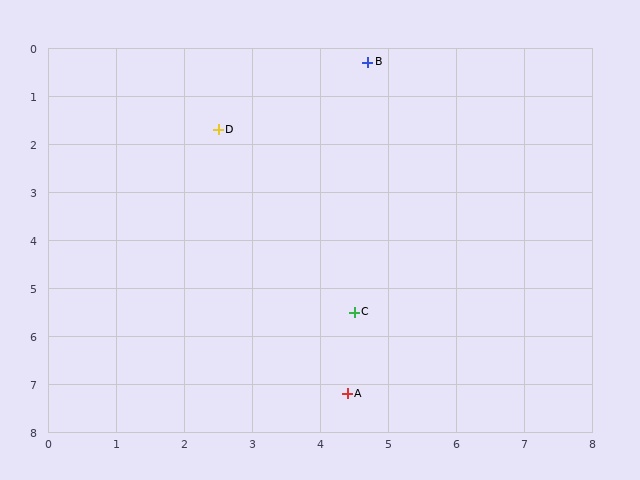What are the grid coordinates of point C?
Point C is at approximately (4.5, 5.5).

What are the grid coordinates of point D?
Point D is at approximately (2.5, 1.7).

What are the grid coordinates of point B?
Point B is at approximately (4.7, 0.3).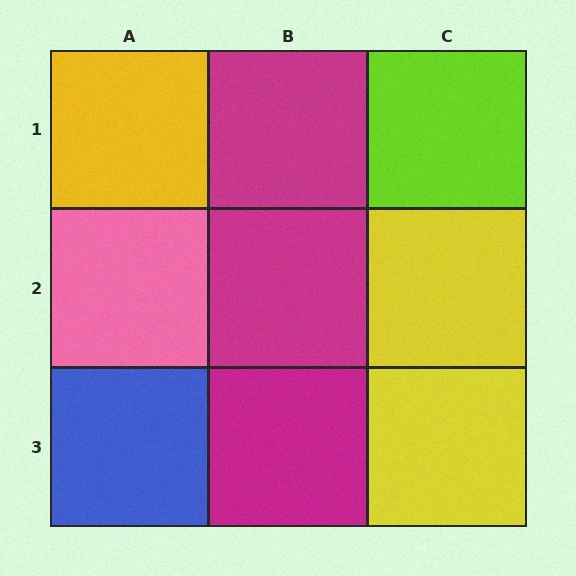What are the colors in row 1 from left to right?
Yellow, magenta, lime.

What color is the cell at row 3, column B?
Magenta.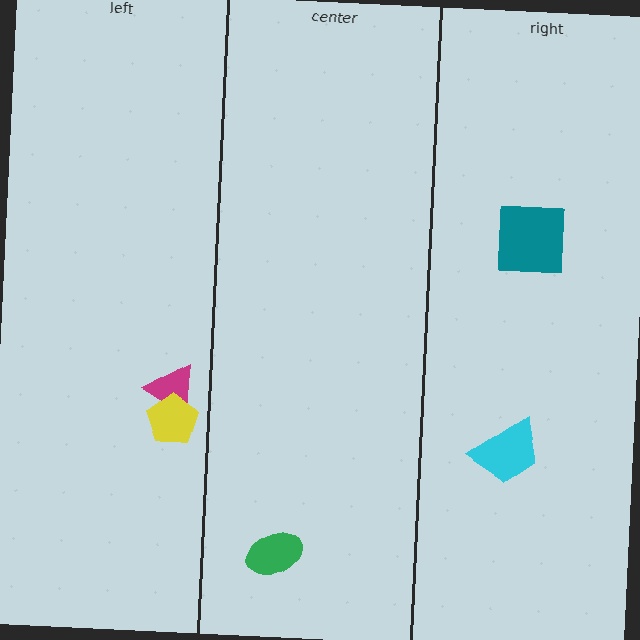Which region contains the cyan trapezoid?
The right region.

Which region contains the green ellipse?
The center region.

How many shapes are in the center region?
1.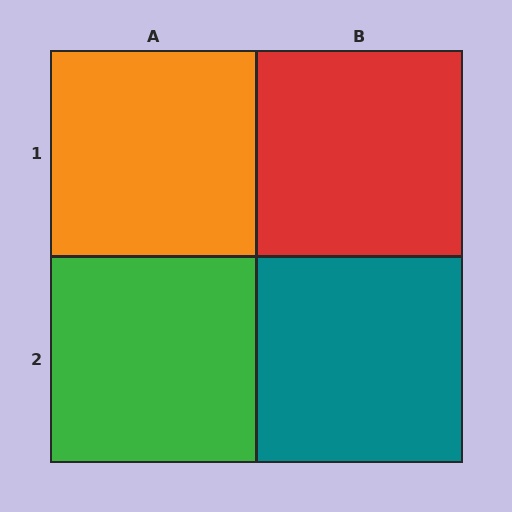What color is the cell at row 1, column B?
Red.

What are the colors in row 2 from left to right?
Green, teal.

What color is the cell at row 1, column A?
Orange.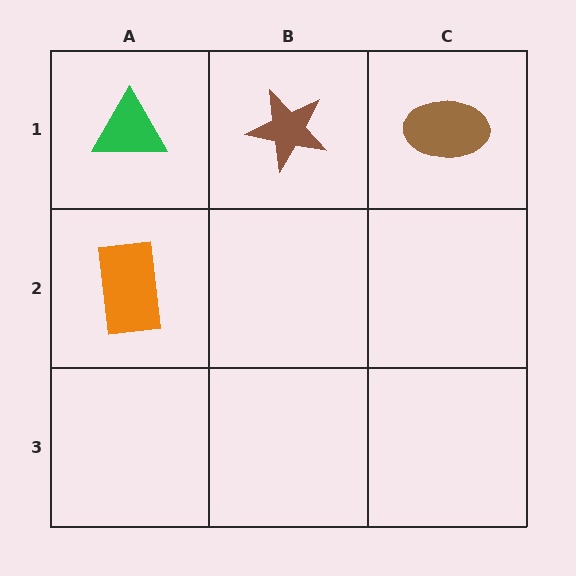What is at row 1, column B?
A brown star.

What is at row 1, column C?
A brown ellipse.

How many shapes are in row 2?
1 shape.